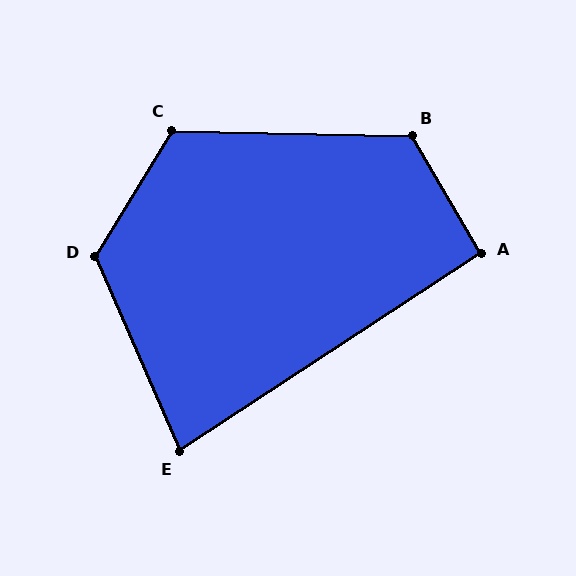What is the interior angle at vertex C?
Approximately 120 degrees (obtuse).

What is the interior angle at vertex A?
Approximately 93 degrees (approximately right).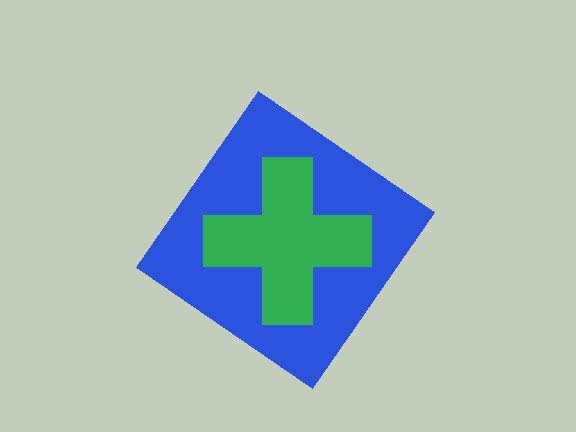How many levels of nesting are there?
2.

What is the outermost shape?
The blue diamond.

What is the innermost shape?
The green cross.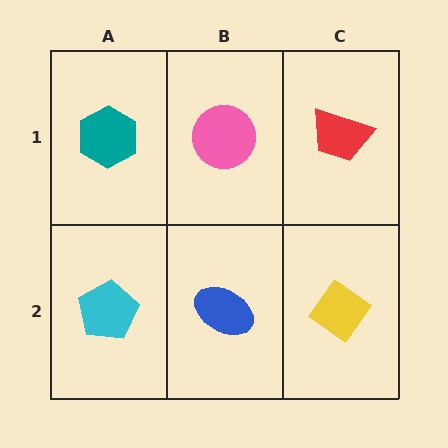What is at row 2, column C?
A yellow diamond.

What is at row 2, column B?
A blue ellipse.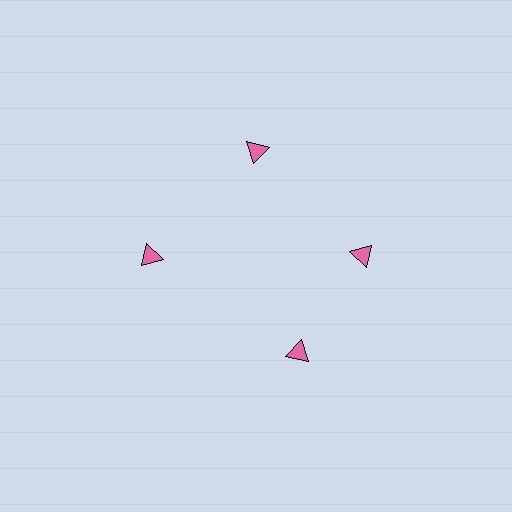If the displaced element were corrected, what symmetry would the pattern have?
It would have 4-fold rotational symmetry — the pattern would map onto itself every 90 degrees.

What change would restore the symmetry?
The symmetry would be restored by rotating it back into even spacing with its neighbors so that all 4 triangles sit at equal angles and equal distance from the center.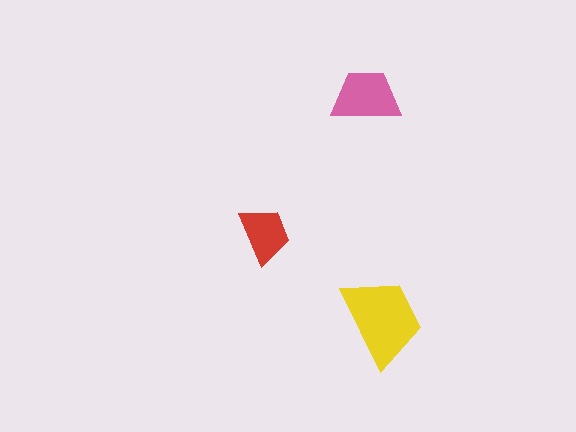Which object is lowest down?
The yellow trapezoid is bottommost.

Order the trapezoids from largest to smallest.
the yellow one, the pink one, the red one.